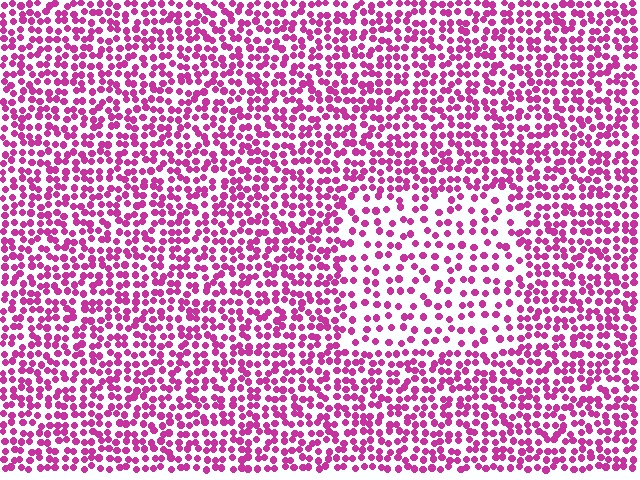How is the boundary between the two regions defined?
The boundary is defined by a change in element density (approximately 1.9x ratio). All elements are the same color, size, and shape.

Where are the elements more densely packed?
The elements are more densely packed outside the rectangle boundary.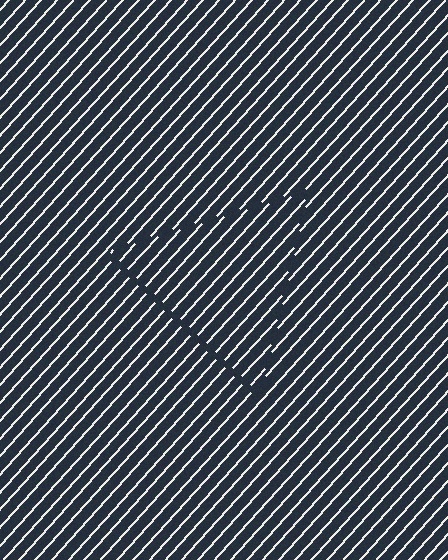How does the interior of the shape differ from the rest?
The interior of the shape contains the same grating, shifted by half a period — the contour is defined by the phase discontinuity where line-ends from the inner and outer gratings abut.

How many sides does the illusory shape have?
3 sides — the line-ends trace a triangle.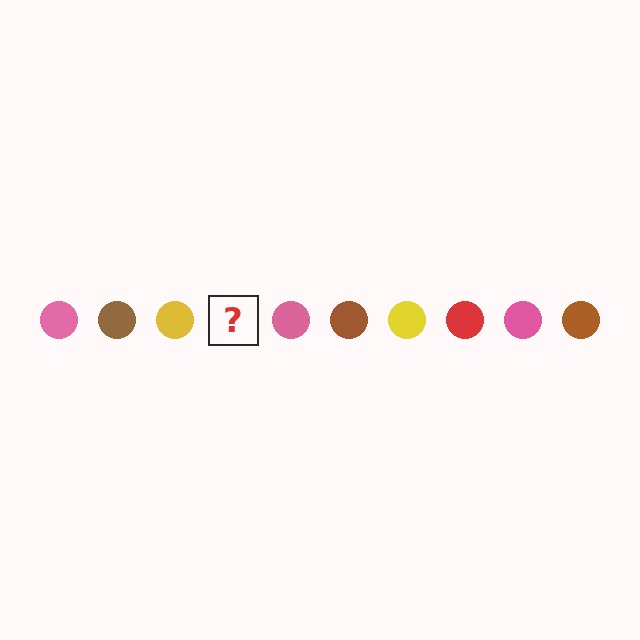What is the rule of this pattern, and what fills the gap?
The rule is that the pattern cycles through pink, brown, yellow, red circles. The gap should be filled with a red circle.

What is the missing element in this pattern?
The missing element is a red circle.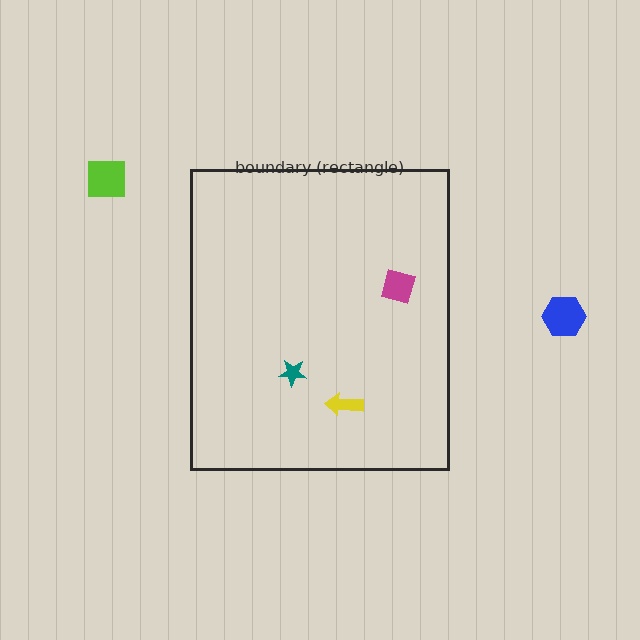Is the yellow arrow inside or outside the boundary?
Inside.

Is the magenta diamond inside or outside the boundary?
Inside.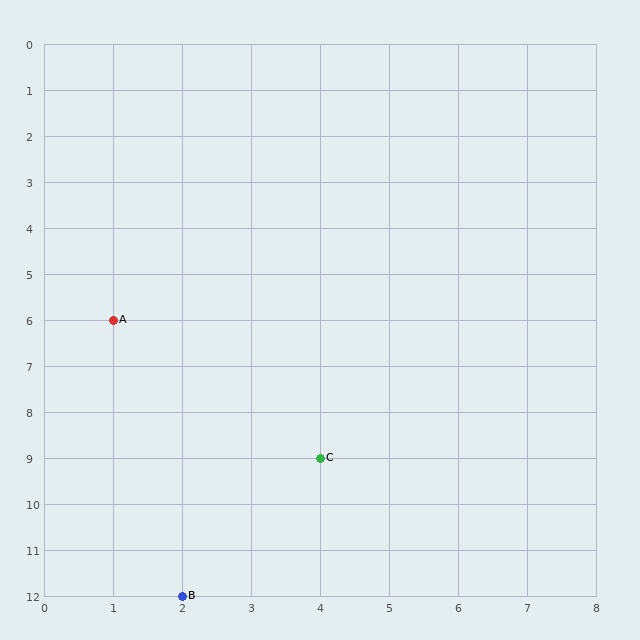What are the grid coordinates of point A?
Point A is at grid coordinates (1, 6).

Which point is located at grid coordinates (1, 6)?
Point A is at (1, 6).